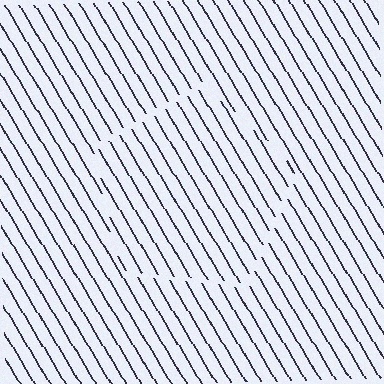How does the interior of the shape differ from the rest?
The interior of the shape contains the same grating, shifted by half a period — the contour is defined by the phase discontinuity where line-ends from the inner and outer gratings abut.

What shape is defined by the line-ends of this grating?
An illusory pentagon. The interior of the shape contains the same grating, shifted by half a period — the contour is defined by the phase discontinuity where line-ends from the inner and outer gratings abut.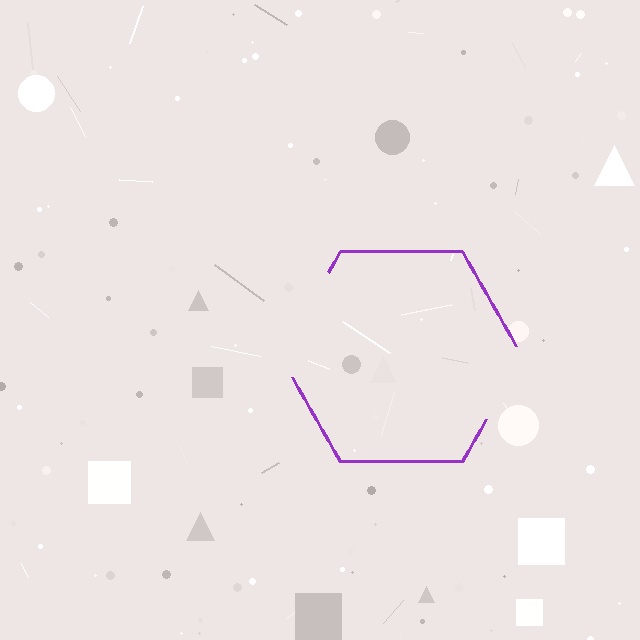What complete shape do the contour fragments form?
The contour fragments form a hexagon.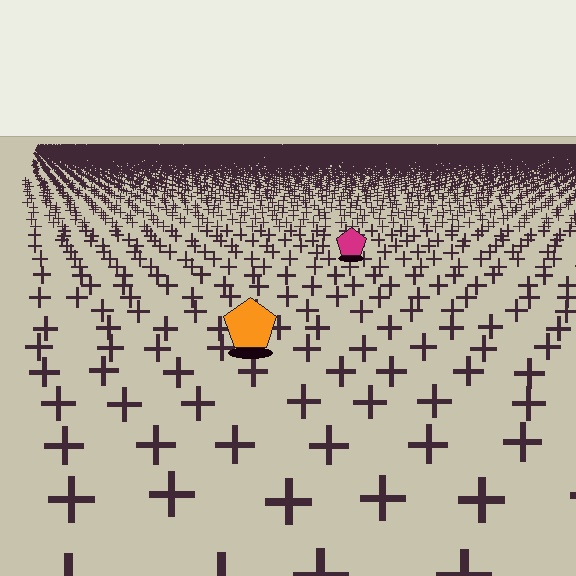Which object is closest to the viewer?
The orange pentagon is closest. The texture marks near it are larger and more spread out.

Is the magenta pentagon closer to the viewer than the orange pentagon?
No. The orange pentagon is closer — you can tell from the texture gradient: the ground texture is coarser near it.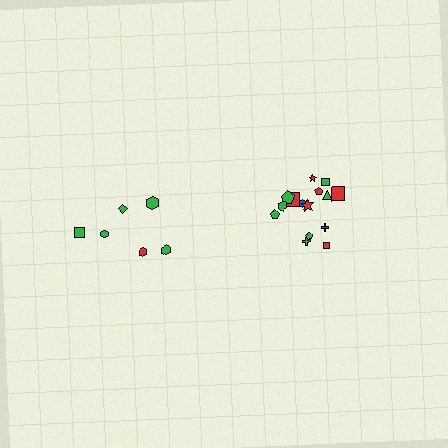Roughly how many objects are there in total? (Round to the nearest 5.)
Roughly 20 objects in total.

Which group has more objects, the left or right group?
The right group.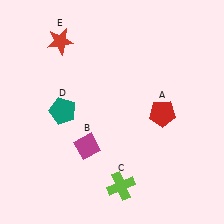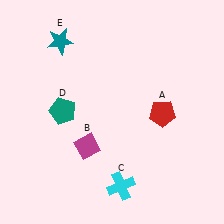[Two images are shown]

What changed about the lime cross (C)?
In Image 1, C is lime. In Image 2, it changed to cyan.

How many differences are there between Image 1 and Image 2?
There are 2 differences between the two images.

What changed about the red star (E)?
In Image 1, E is red. In Image 2, it changed to teal.